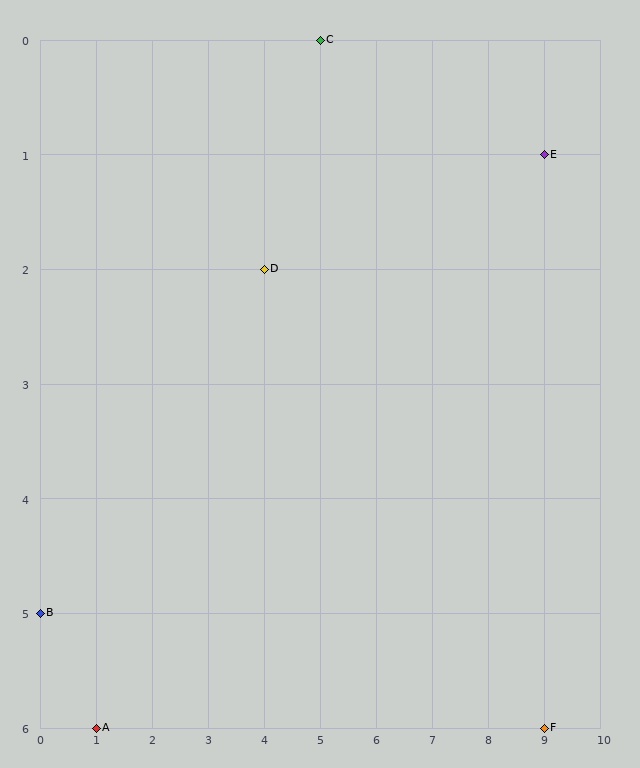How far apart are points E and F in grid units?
Points E and F are 5 rows apart.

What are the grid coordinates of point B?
Point B is at grid coordinates (0, 5).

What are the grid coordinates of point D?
Point D is at grid coordinates (4, 2).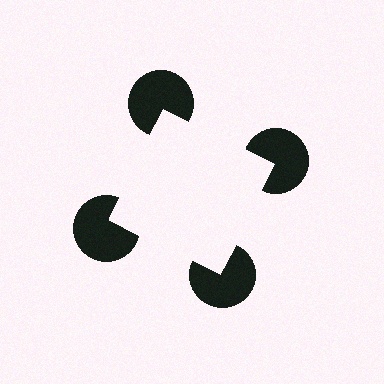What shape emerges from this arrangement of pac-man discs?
An illusory square — its edges are inferred from the aligned wedge cuts in the pac-man discs, not physically drawn.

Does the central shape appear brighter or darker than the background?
It typically appears slightly brighter than the background, even though no actual brightness change is drawn.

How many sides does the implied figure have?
4 sides.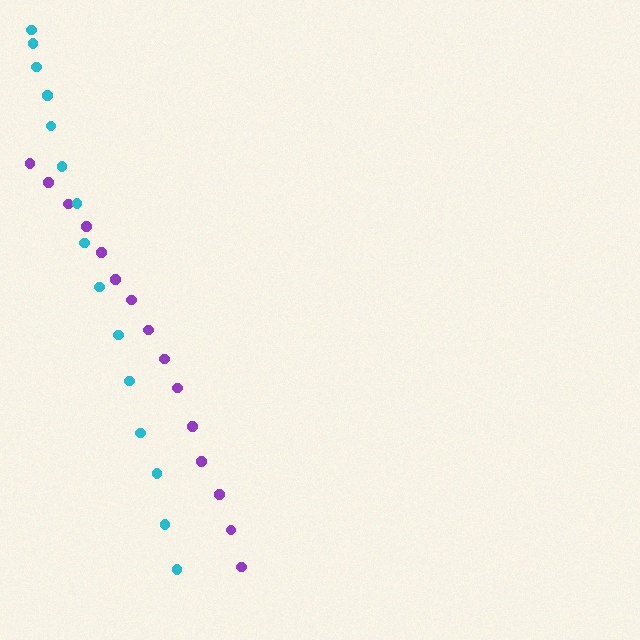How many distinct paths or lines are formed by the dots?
There are 2 distinct paths.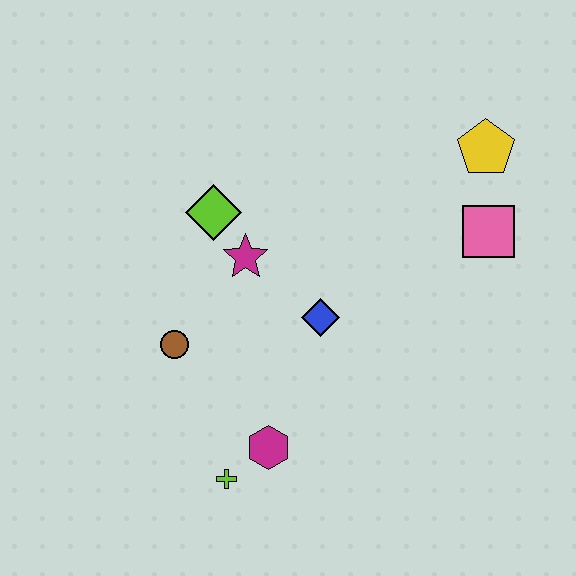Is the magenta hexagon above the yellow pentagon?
No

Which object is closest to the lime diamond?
The magenta star is closest to the lime diamond.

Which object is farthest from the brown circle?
The yellow pentagon is farthest from the brown circle.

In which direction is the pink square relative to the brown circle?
The pink square is to the right of the brown circle.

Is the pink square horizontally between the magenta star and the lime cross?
No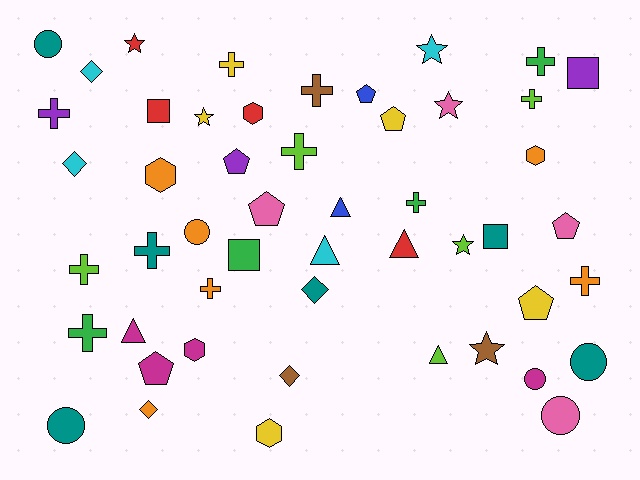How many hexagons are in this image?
There are 5 hexagons.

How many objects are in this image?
There are 50 objects.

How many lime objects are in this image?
There are 5 lime objects.